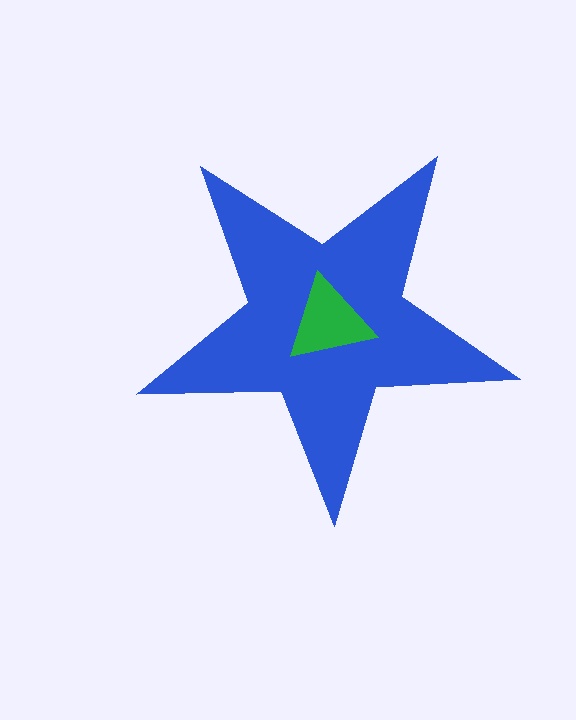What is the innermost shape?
The green triangle.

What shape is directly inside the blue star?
The green triangle.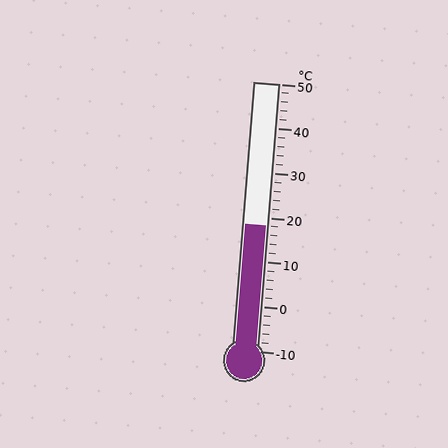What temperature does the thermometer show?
The thermometer shows approximately 18°C.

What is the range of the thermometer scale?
The thermometer scale ranges from -10°C to 50°C.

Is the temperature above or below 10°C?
The temperature is above 10°C.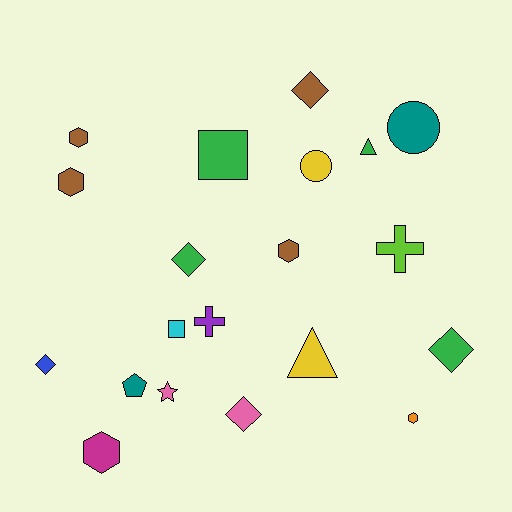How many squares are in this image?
There are 2 squares.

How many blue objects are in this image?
There is 1 blue object.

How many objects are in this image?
There are 20 objects.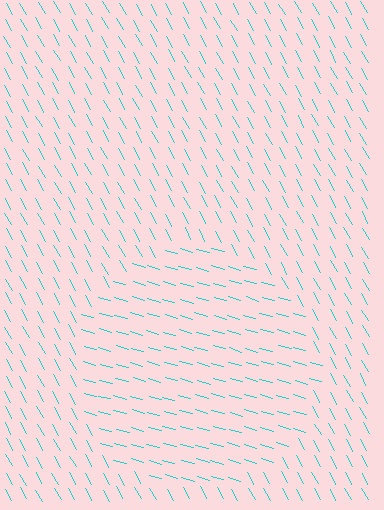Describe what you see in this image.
The image is filled with small cyan line segments. A circle region in the image has lines oriented differently from the surrounding lines, creating a visible texture boundary.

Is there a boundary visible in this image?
Yes, there is a texture boundary formed by a change in line orientation.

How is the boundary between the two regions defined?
The boundary is defined purely by a change in line orientation (approximately 45 degrees difference). All lines are the same color and thickness.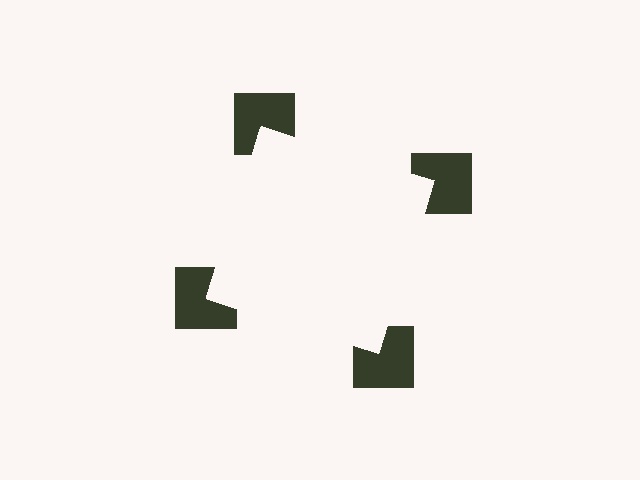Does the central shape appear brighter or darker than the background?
It typically appears slightly brighter than the background, even though no actual brightness change is drawn.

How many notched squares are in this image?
There are 4 — one at each vertex of the illusory square.